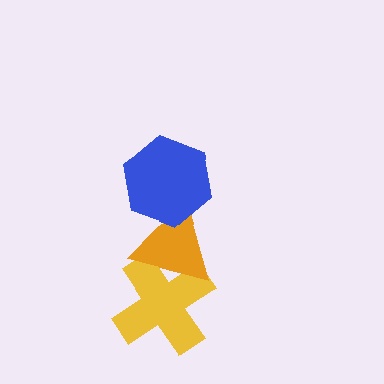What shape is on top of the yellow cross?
The orange triangle is on top of the yellow cross.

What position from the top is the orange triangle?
The orange triangle is 2nd from the top.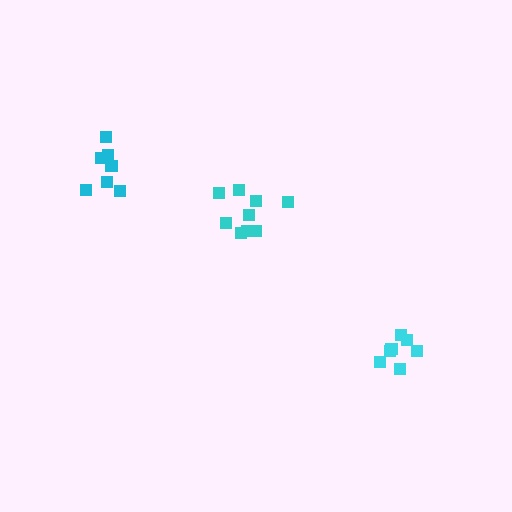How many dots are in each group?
Group 1: 7 dots, Group 2: 9 dots, Group 3: 7 dots (23 total).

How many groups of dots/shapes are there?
There are 3 groups.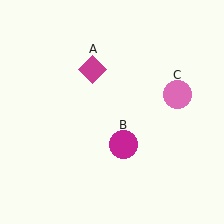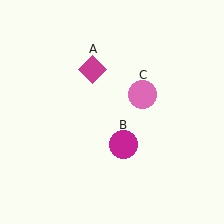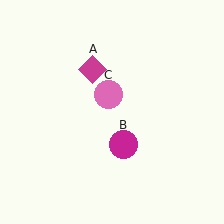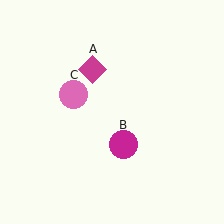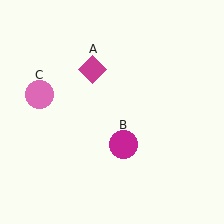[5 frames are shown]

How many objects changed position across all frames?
1 object changed position: pink circle (object C).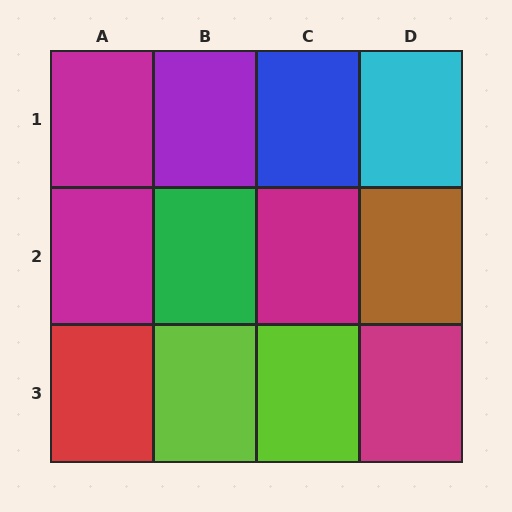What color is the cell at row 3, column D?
Magenta.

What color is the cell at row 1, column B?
Purple.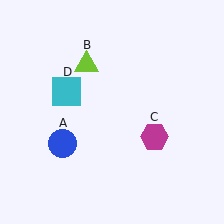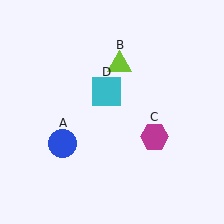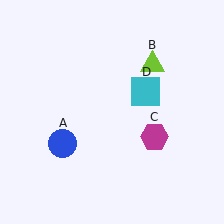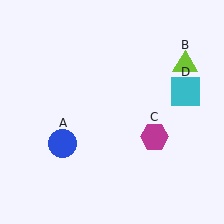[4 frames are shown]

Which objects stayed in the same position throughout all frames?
Blue circle (object A) and magenta hexagon (object C) remained stationary.